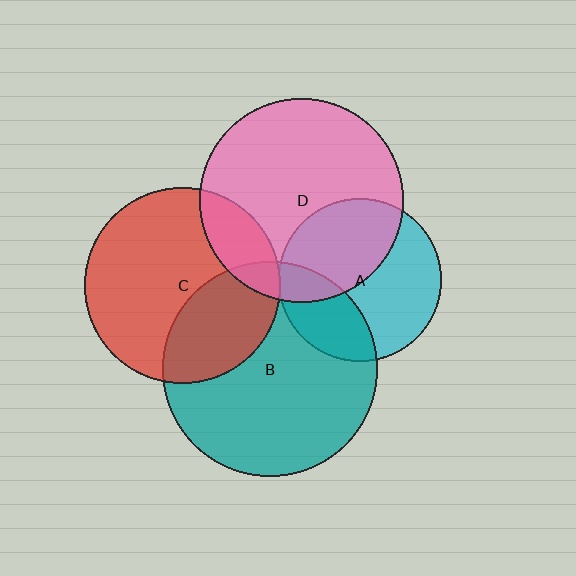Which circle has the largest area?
Circle B (teal).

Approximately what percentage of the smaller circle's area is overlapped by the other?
Approximately 10%.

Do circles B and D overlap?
Yes.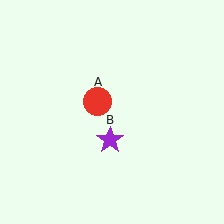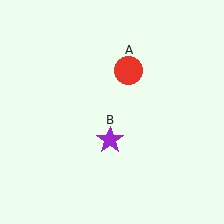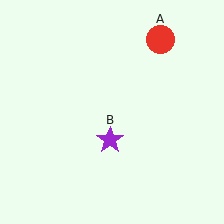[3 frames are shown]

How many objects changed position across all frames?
1 object changed position: red circle (object A).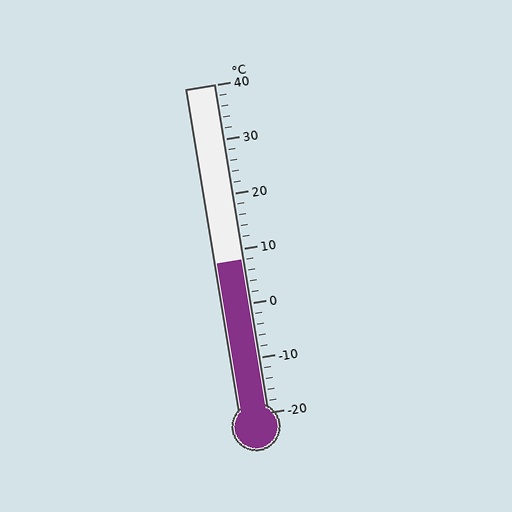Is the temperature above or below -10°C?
The temperature is above -10°C.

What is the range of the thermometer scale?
The thermometer scale ranges from -20°C to 40°C.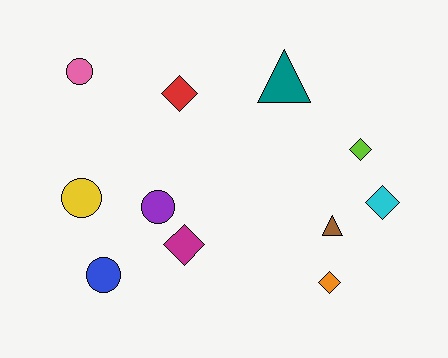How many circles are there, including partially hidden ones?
There are 4 circles.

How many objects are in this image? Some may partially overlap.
There are 11 objects.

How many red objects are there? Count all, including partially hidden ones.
There is 1 red object.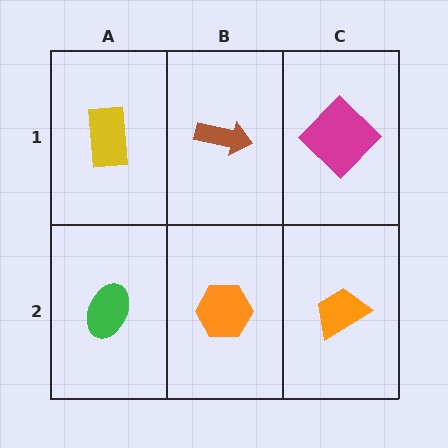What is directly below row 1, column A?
A green ellipse.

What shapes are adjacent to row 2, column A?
A yellow rectangle (row 1, column A), an orange hexagon (row 2, column B).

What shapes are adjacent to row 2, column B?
A brown arrow (row 1, column B), a green ellipse (row 2, column A), an orange trapezoid (row 2, column C).